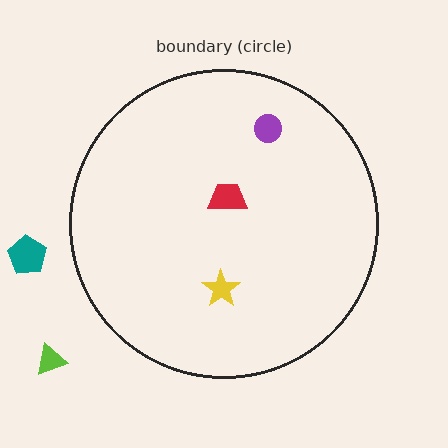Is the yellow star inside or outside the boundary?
Inside.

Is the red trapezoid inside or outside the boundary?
Inside.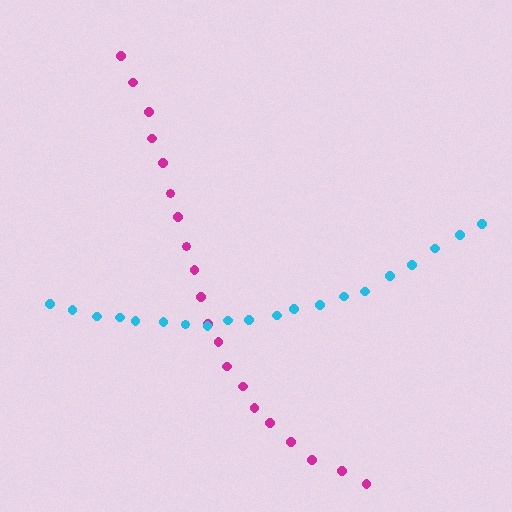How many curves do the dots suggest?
There are 2 distinct paths.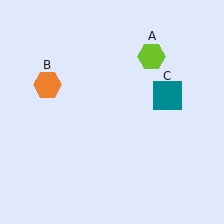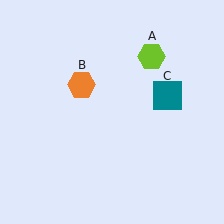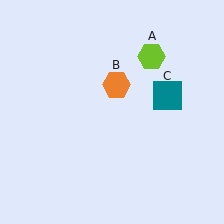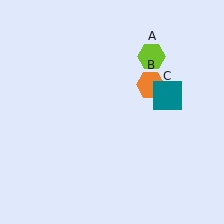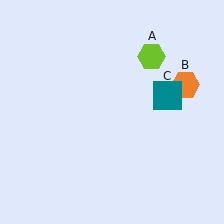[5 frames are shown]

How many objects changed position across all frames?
1 object changed position: orange hexagon (object B).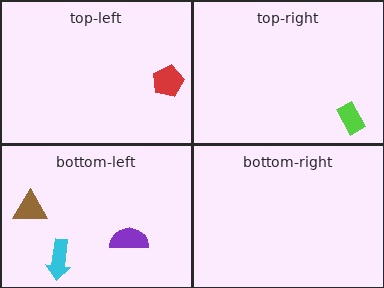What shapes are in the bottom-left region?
The purple semicircle, the cyan arrow, the brown triangle.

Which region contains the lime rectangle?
The top-right region.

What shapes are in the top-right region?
The lime rectangle.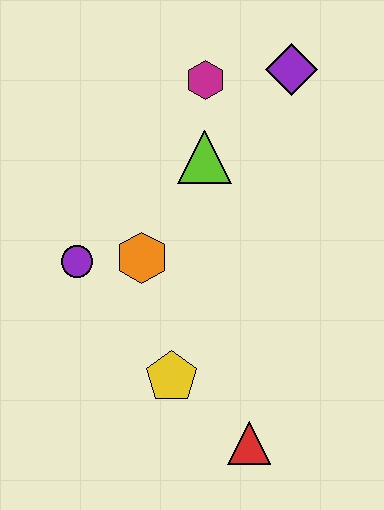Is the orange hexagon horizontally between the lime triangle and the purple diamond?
No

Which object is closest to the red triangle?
The yellow pentagon is closest to the red triangle.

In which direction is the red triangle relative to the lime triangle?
The red triangle is below the lime triangle.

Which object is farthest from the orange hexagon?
The purple diamond is farthest from the orange hexagon.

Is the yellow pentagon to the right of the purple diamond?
No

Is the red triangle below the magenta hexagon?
Yes